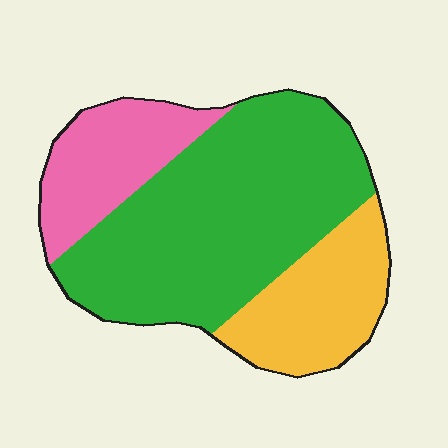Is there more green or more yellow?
Green.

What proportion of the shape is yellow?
Yellow takes up between a sixth and a third of the shape.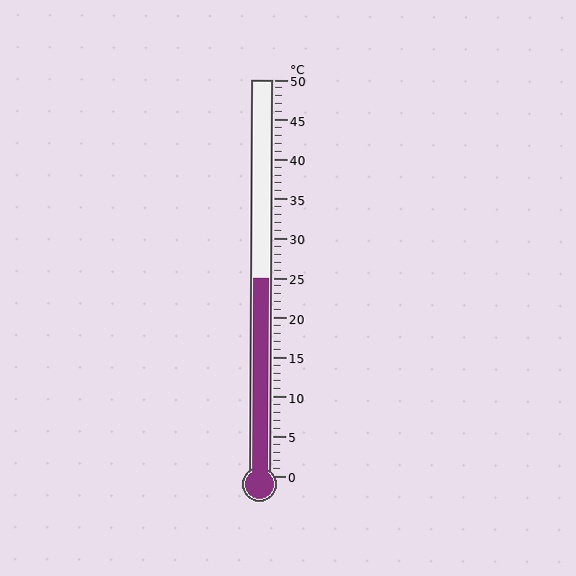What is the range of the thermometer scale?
The thermometer scale ranges from 0°C to 50°C.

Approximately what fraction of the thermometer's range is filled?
The thermometer is filled to approximately 50% of its range.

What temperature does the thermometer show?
The thermometer shows approximately 25°C.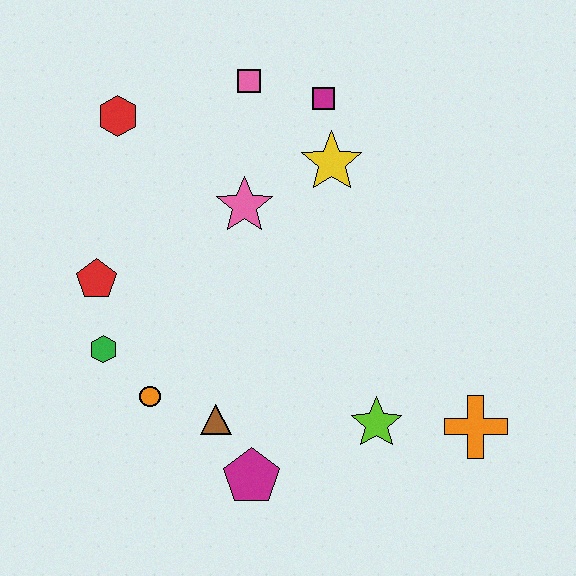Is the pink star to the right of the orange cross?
No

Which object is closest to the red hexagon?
The pink square is closest to the red hexagon.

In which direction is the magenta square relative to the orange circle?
The magenta square is above the orange circle.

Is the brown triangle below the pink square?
Yes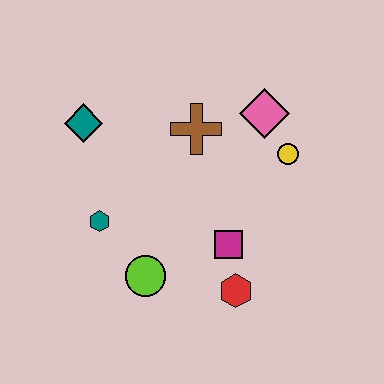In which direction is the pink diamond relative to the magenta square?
The pink diamond is above the magenta square.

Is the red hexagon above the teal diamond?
No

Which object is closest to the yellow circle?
The pink diamond is closest to the yellow circle.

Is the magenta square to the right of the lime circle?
Yes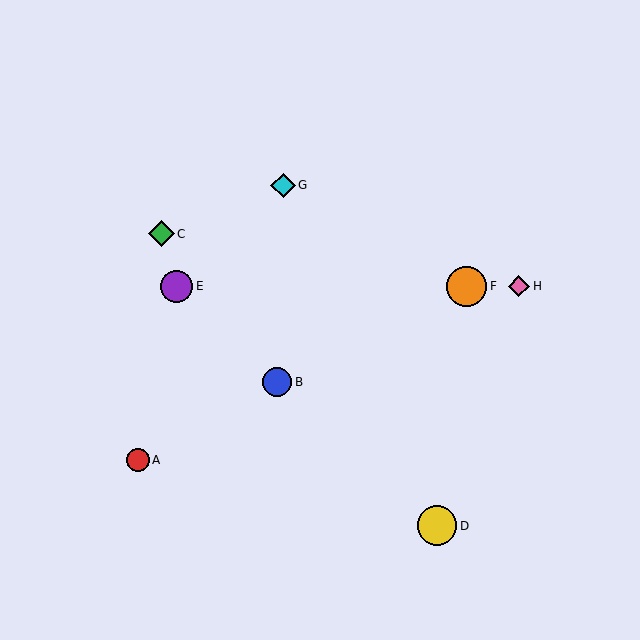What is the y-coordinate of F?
Object F is at y≈286.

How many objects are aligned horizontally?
3 objects (E, F, H) are aligned horizontally.